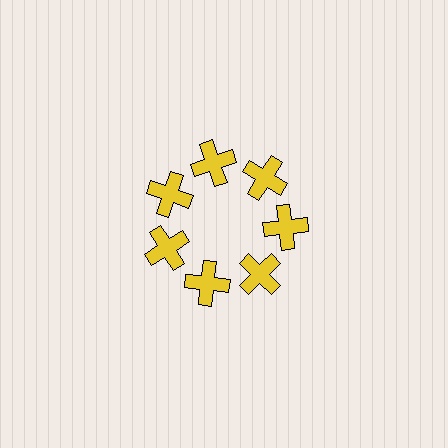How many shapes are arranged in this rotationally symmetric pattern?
There are 7 shapes, arranged in 7 groups of 1.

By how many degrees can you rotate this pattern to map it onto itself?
The pattern maps onto itself every 51 degrees of rotation.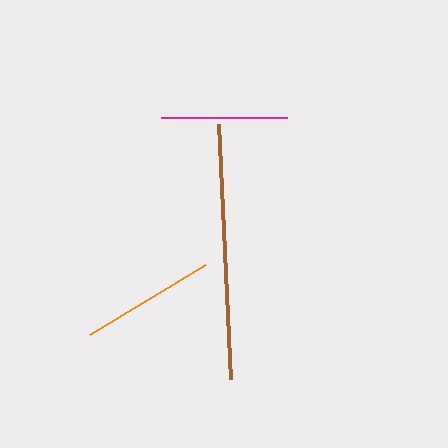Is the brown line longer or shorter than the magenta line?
The brown line is longer than the magenta line.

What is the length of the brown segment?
The brown segment is approximately 255 pixels long.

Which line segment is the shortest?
The magenta line is the shortest at approximately 127 pixels.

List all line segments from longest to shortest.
From longest to shortest: brown, orange, magenta.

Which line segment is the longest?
The brown line is the longest at approximately 255 pixels.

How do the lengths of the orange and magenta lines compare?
The orange and magenta lines are approximately the same length.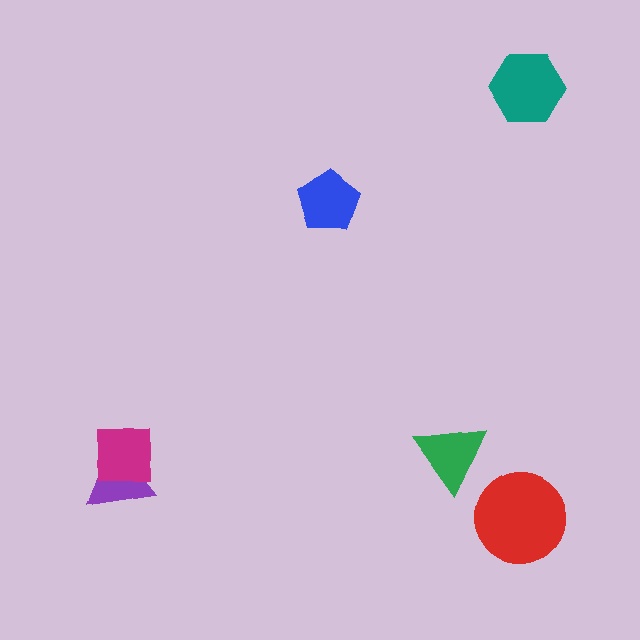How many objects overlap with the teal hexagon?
0 objects overlap with the teal hexagon.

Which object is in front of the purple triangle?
The magenta square is in front of the purple triangle.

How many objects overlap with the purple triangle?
1 object overlaps with the purple triangle.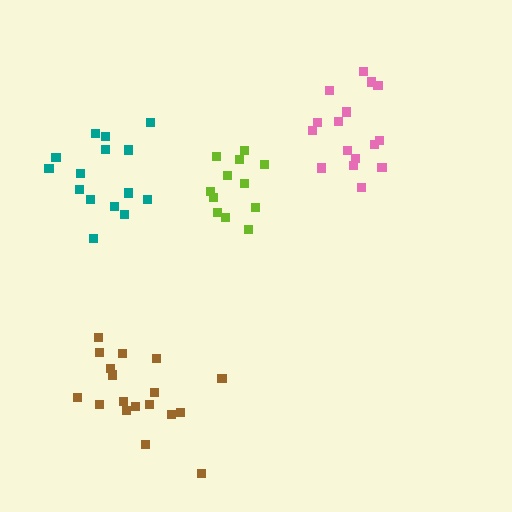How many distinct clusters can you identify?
There are 4 distinct clusters.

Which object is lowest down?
The brown cluster is bottommost.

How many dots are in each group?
Group 1: 12 dots, Group 2: 18 dots, Group 3: 16 dots, Group 4: 15 dots (61 total).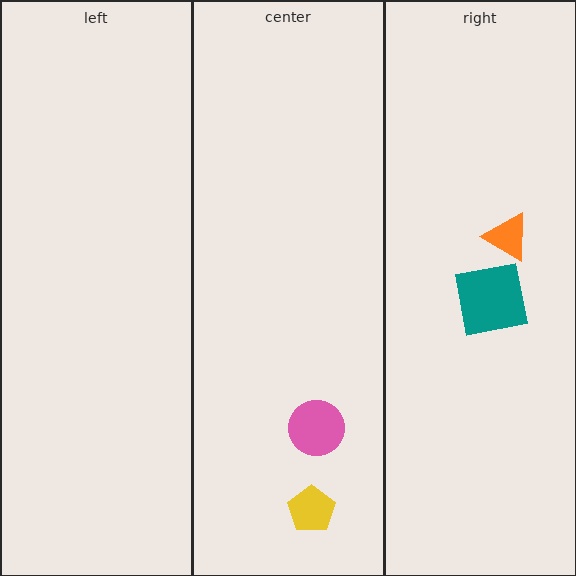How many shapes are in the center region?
2.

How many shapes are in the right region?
2.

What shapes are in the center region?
The yellow pentagon, the pink circle.